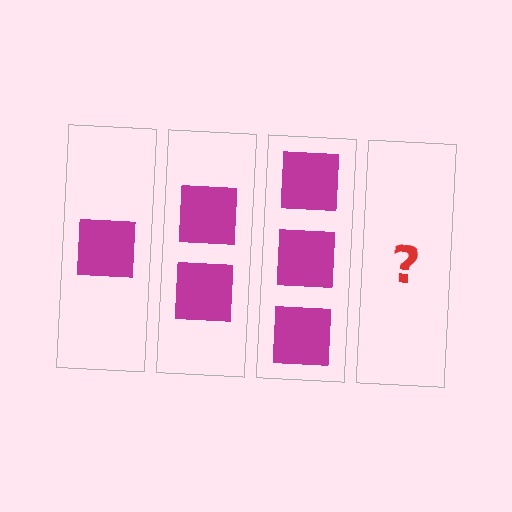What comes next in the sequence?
The next element should be 4 squares.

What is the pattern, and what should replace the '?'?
The pattern is that each step adds one more square. The '?' should be 4 squares.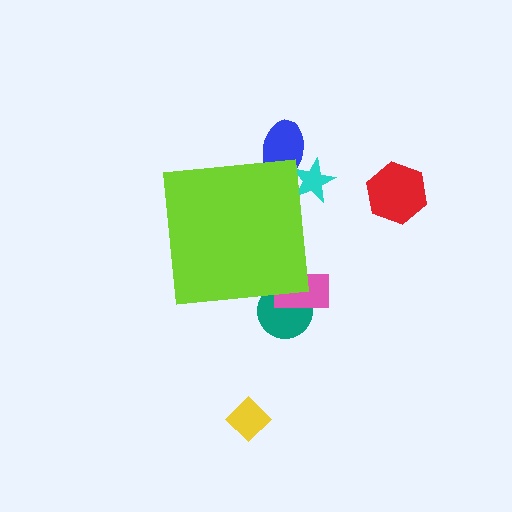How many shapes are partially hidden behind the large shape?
4 shapes are partially hidden.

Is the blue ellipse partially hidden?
Yes, the blue ellipse is partially hidden behind the lime square.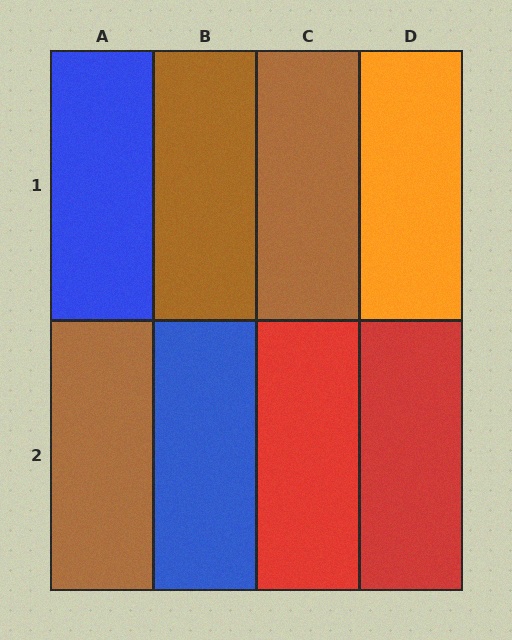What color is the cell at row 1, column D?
Orange.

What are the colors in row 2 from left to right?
Brown, blue, red, red.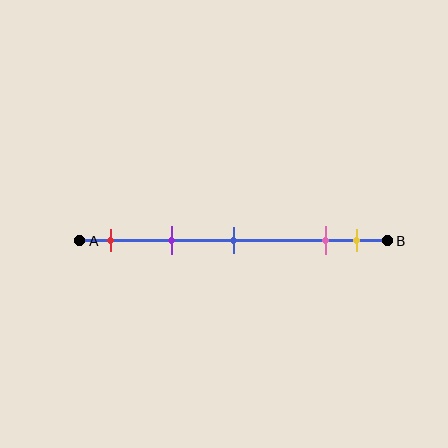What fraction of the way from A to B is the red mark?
The red mark is approximately 10% (0.1) of the way from A to B.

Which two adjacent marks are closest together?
The pink and yellow marks are the closest adjacent pair.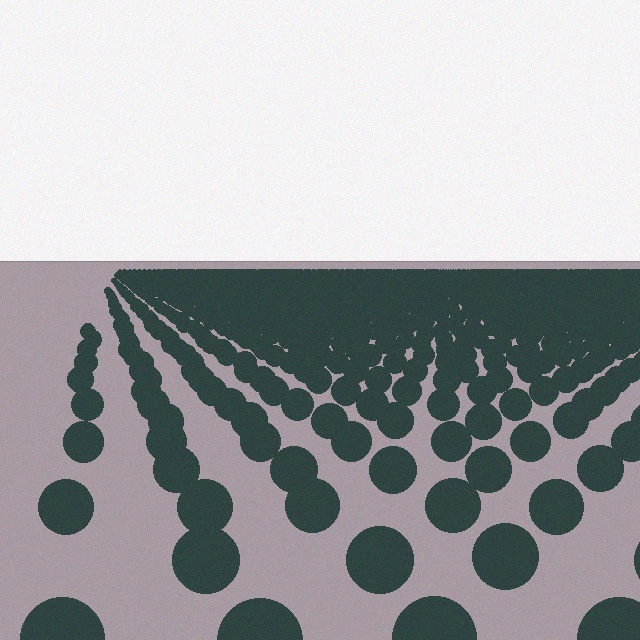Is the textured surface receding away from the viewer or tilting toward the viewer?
The surface is receding away from the viewer. Texture elements get smaller and denser toward the top.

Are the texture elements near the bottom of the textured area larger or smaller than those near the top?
Larger. Near the bottom, elements are closer to the viewer and appear at a bigger on-screen size.